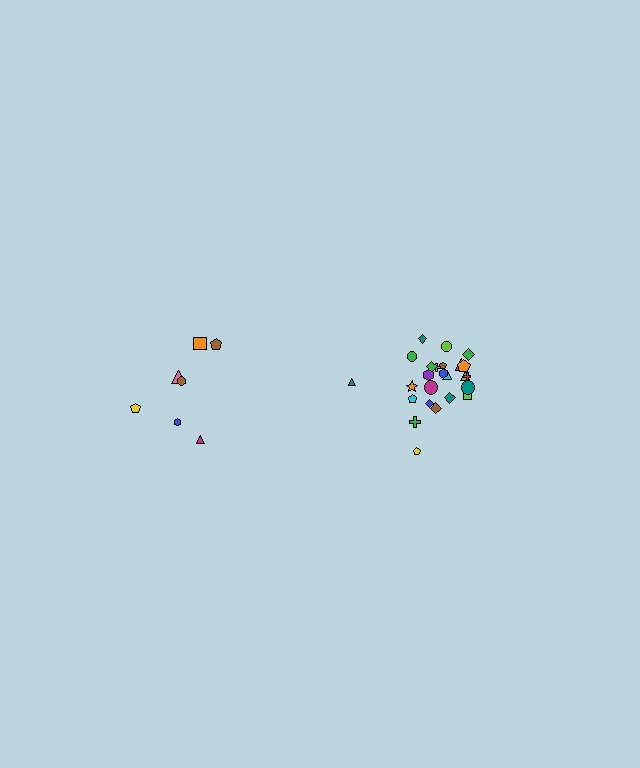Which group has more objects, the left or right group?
The right group.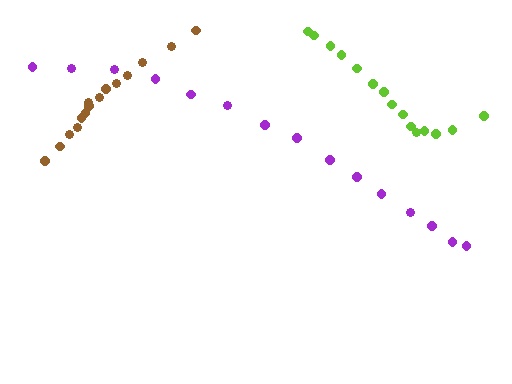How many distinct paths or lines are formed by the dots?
There are 3 distinct paths.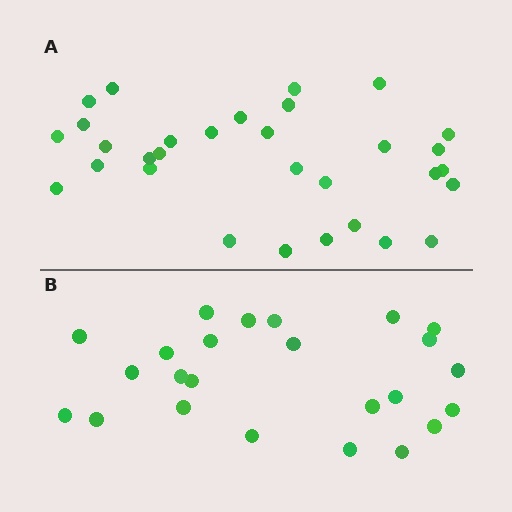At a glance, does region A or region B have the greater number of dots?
Region A (the top region) has more dots.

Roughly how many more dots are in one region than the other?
Region A has roughly 8 or so more dots than region B.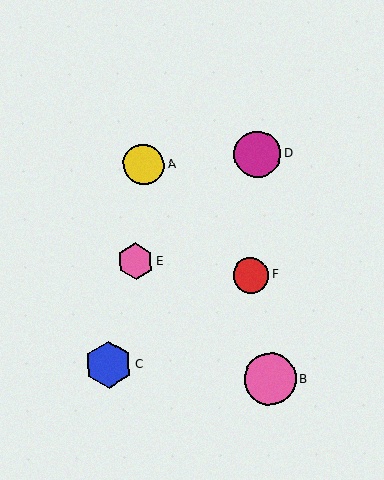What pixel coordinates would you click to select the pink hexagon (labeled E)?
Click at (135, 261) to select the pink hexagon E.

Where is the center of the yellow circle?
The center of the yellow circle is at (144, 164).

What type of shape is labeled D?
Shape D is a magenta circle.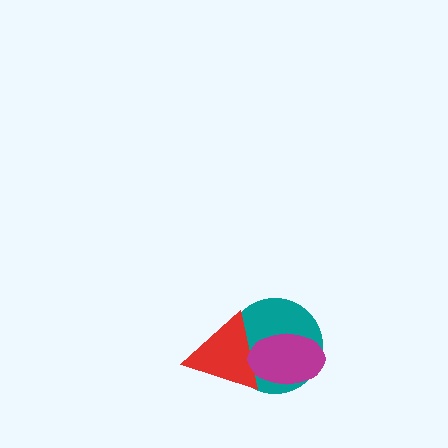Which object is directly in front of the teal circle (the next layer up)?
The red triangle is directly in front of the teal circle.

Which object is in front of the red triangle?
The magenta ellipse is in front of the red triangle.